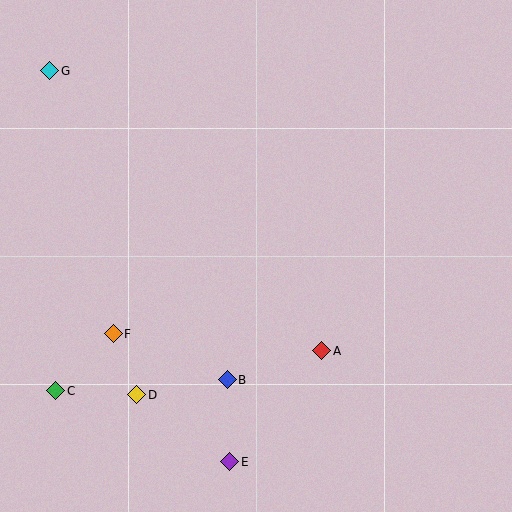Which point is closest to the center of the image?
Point A at (322, 351) is closest to the center.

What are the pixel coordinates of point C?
Point C is at (56, 391).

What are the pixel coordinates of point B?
Point B is at (227, 380).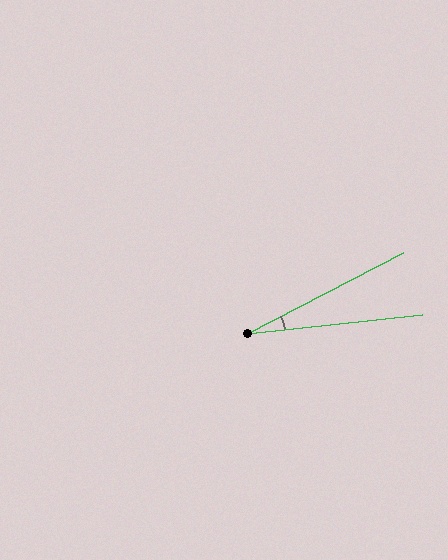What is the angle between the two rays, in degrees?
Approximately 21 degrees.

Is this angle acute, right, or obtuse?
It is acute.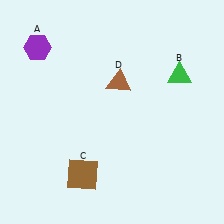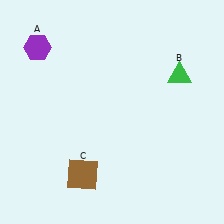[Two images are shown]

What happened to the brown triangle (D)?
The brown triangle (D) was removed in Image 2. It was in the top-right area of Image 1.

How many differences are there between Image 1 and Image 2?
There is 1 difference between the two images.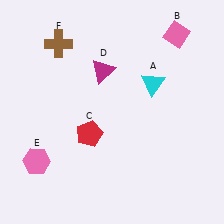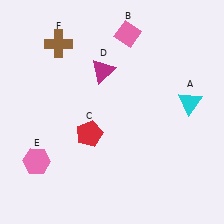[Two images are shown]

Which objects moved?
The objects that moved are: the cyan triangle (A), the pink diamond (B).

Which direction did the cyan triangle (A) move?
The cyan triangle (A) moved right.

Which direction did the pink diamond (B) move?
The pink diamond (B) moved left.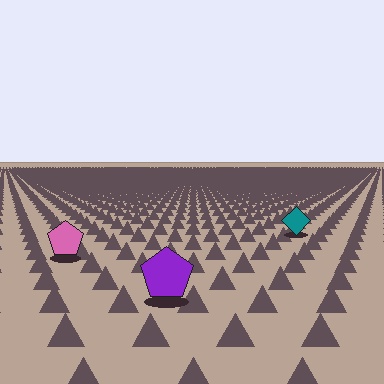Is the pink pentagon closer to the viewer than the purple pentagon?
No. The purple pentagon is closer — you can tell from the texture gradient: the ground texture is coarser near it.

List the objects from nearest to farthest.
From nearest to farthest: the purple pentagon, the pink pentagon, the teal diamond.